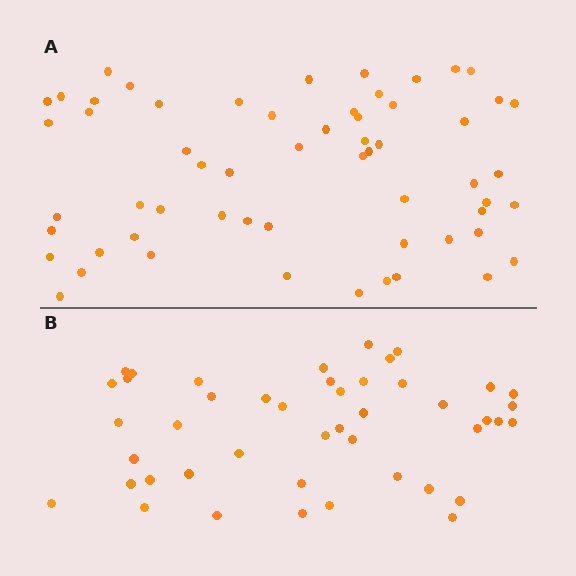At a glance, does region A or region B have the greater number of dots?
Region A (the top region) has more dots.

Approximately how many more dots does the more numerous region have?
Region A has approximately 15 more dots than region B.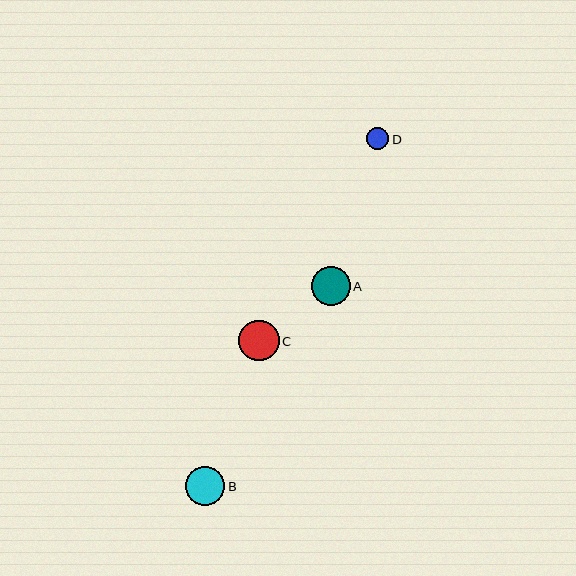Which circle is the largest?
Circle C is the largest with a size of approximately 41 pixels.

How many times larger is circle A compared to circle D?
Circle A is approximately 1.7 times the size of circle D.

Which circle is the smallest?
Circle D is the smallest with a size of approximately 22 pixels.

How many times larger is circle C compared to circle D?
Circle C is approximately 1.8 times the size of circle D.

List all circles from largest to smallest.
From largest to smallest: C, B, A, D.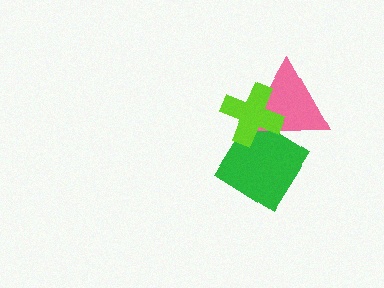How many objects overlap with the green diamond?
2 objects overlap with the green diamond.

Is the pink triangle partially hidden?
Yes, it is partially covered by another shape.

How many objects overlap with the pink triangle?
2 objects overlap with the pink triangle.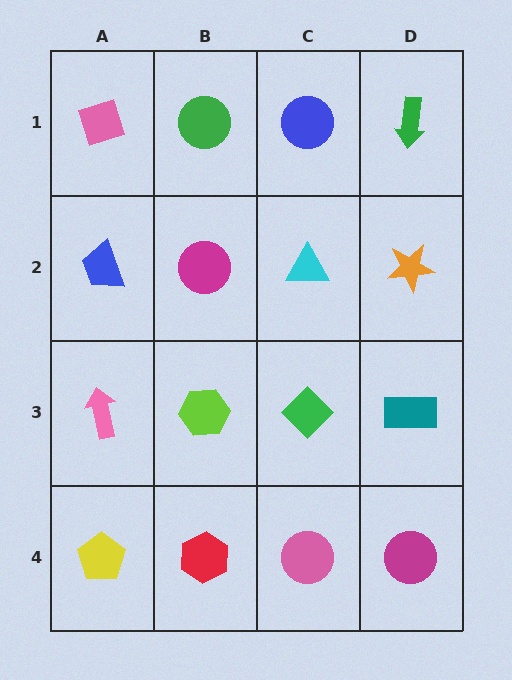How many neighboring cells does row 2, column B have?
4.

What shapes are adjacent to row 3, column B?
A magenta circle (row 2, column B), a red hexagon (row 4, column B), a pink arrow (row 3, column A), a green diamond (row 3, column C).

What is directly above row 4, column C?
A green diamond.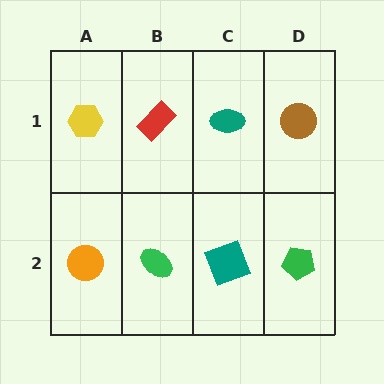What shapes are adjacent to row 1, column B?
A green ellipse (row 2, column B), a yellow hexagon (row 1, column A), a teal ellipse (row 1, column C).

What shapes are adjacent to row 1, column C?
A teal square (row 2, column C), a red rectangle (row 1, column B), a brown circle (row 1, column D).